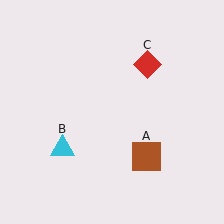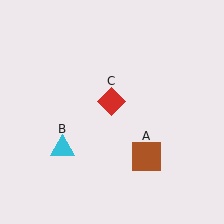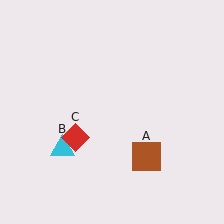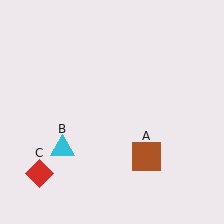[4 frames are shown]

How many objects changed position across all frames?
1 object changed position: red diamond (object C).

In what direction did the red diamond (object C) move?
The red diamond (object C) moved down and to the left.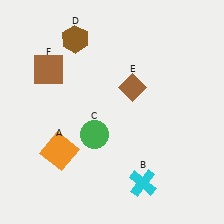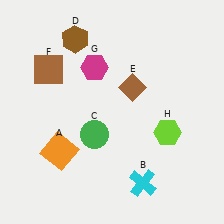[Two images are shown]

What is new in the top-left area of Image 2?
A magenta hexagon (G) was added in the top-left area of Image 2.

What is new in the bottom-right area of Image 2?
A lime hexagon (H) was added in the bottom-right area of Image 2.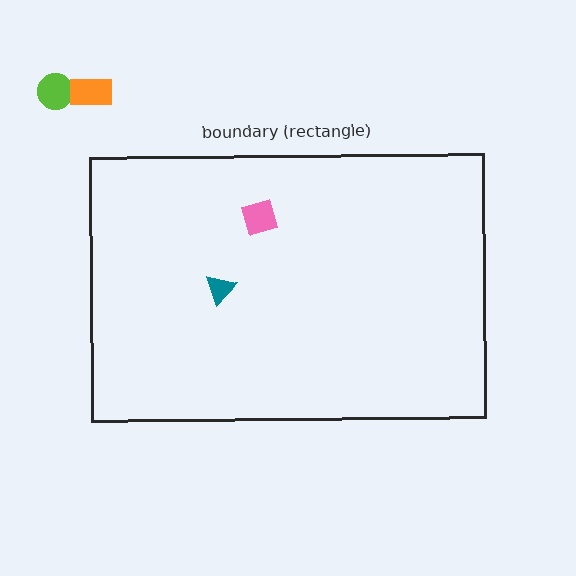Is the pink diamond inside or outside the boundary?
Inside.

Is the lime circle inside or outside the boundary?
Outside.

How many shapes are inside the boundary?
2 inside, 2 outside.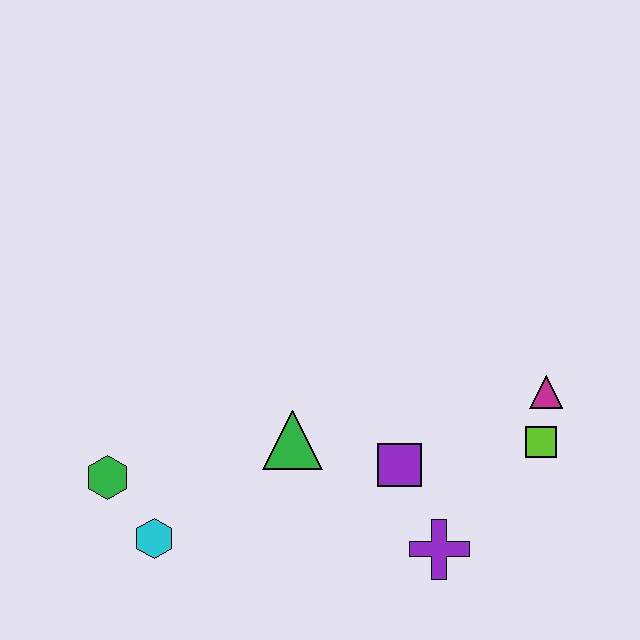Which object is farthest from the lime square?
The green hexagon is farthest from the lime square.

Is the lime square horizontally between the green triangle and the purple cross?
No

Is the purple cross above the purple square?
No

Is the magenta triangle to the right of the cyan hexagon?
Yes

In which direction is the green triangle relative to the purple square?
The green triangle is to the left of the purple square.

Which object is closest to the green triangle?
The purple square is closest to the green triangle.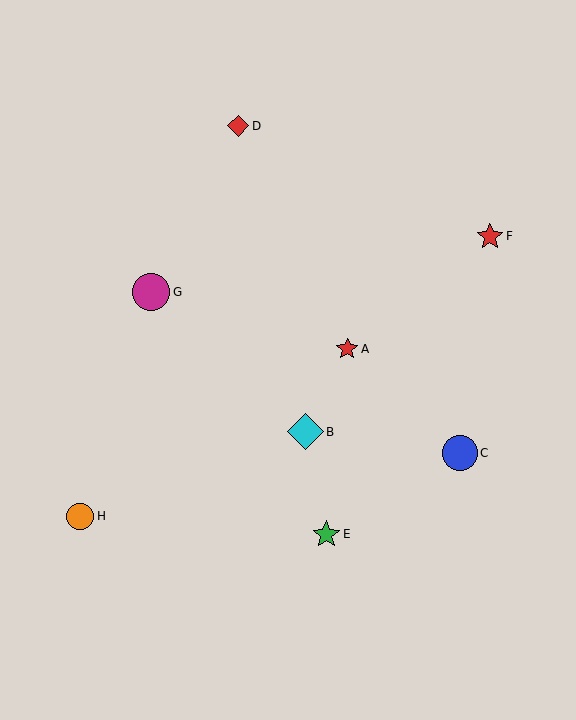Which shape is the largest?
The magenta circle (labeled G) is the largest.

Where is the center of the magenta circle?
The center of the magenta circle is at (151, 292).